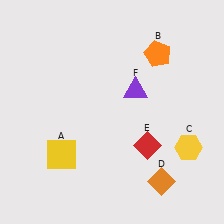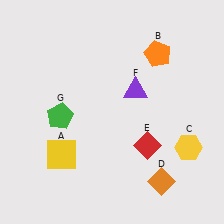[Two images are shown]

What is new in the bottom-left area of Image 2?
A green pentagon (G) was added in the bottom-left area of Image 2.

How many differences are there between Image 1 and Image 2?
There is 1 difference between the two images.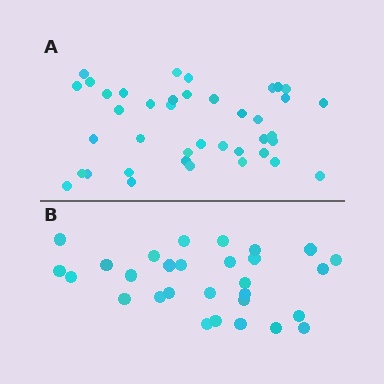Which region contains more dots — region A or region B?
Region A (the top region) has more dots.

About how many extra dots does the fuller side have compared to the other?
Region A has roughly 12 or so more dots than region B.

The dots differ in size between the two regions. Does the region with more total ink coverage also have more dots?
No. Region B has more total ink coverage because its dots are larger, but region A actually contains more individual dots. Total area can be misleading — the number of items is what matters here.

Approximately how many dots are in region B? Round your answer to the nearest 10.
About 30 dots. (The exact count is 29, which rounds to 30.)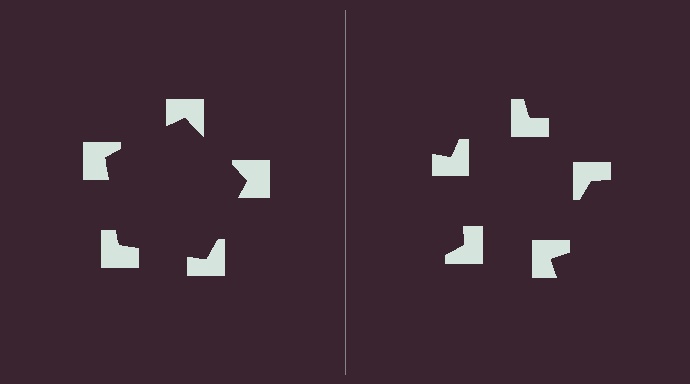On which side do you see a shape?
An illusory pentagon appears on the left side. On the right side the wedge cuts are rotated, so no coherent shape forms.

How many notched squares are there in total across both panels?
10 — 5 on each side.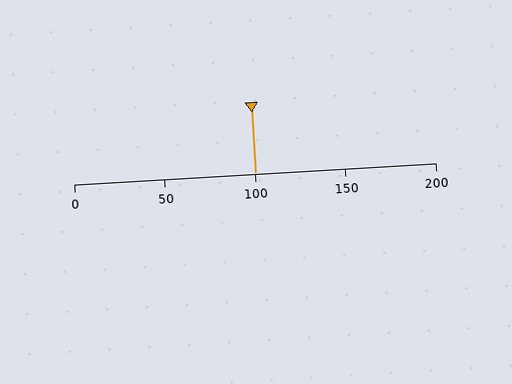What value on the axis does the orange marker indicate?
The marker indicates approximately 100.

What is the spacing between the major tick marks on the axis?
The major ticks are spaced 50 apart.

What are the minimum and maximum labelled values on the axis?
The axis runs from 0 to 200.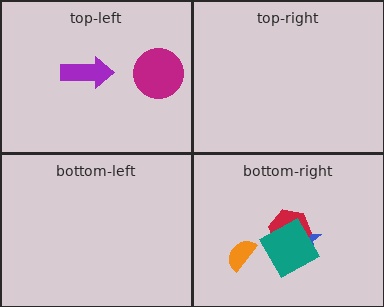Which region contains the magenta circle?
The top-left region.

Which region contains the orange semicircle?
The bottom-right region.